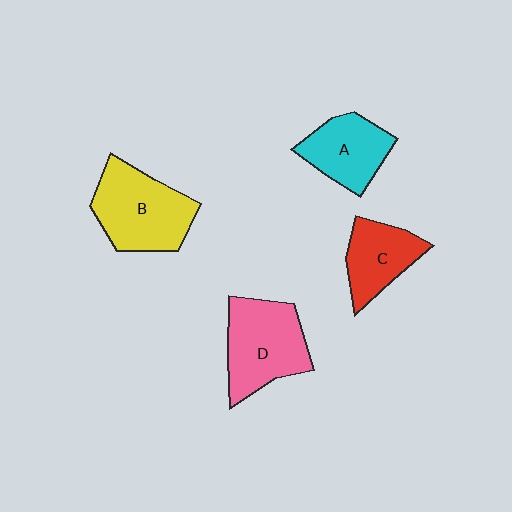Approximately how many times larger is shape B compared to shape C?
Approximately 1.5 times.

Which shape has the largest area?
Shape B (yellow).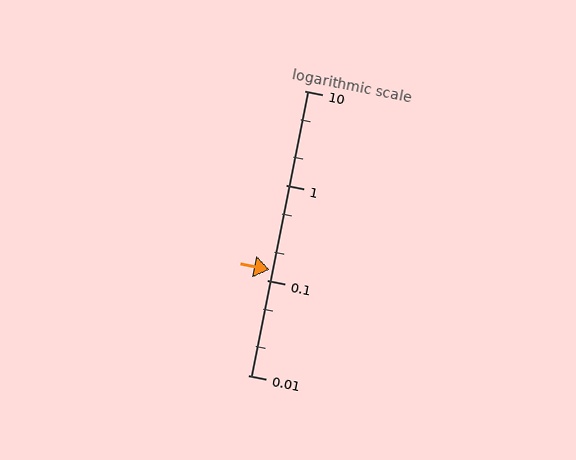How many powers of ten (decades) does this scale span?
The scale spans 3 decades, from 0.01 to 10.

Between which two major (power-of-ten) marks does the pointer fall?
The pointer is between 0.1 and 1.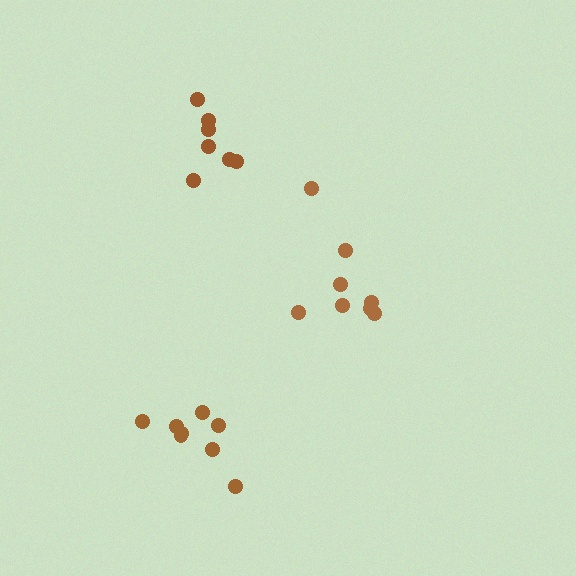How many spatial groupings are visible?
There are 3 spatial groupings.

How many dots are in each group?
Group 1: 7 dots, Group 2: 8 dots, Group 3: 8 dots (23 total).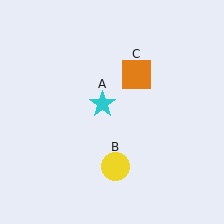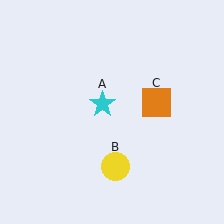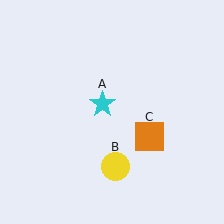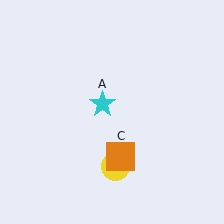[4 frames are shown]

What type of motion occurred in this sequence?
The orange square (object C) rotated clockwise around the center of the scene.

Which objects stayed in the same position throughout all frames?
Cyan star (object A) and yellow circle (object B) remained stationary.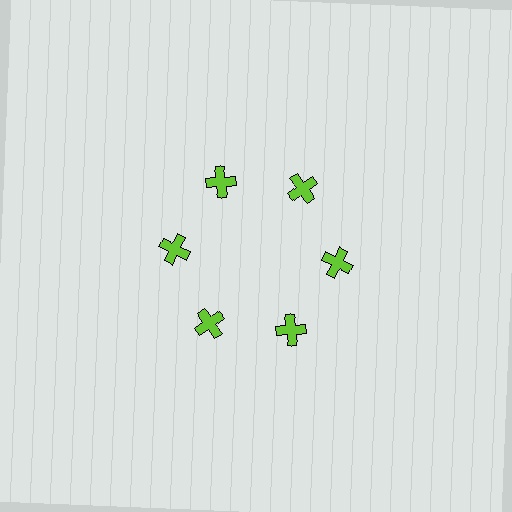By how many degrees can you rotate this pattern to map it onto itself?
The pattern maps onto itself every 60 degrees of rotation.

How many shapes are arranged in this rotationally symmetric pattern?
There are 6 shapes, arranged in 6 groups of 1.